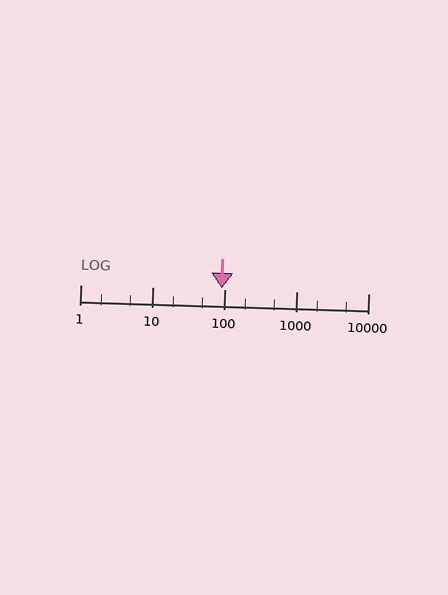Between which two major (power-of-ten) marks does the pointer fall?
The pointer is between 10 and 100.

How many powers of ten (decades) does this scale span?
The scale spans 4 decades, from 1 to 10000.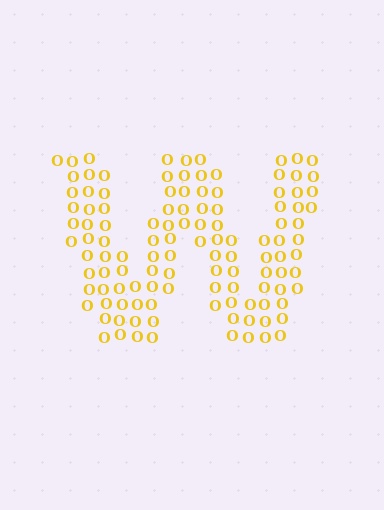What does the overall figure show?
The overall figure shows the letter W.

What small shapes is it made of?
It is made of small letter O's.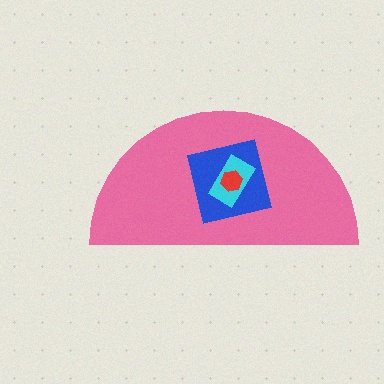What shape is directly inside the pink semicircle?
The blue square.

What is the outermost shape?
The pink semicircle.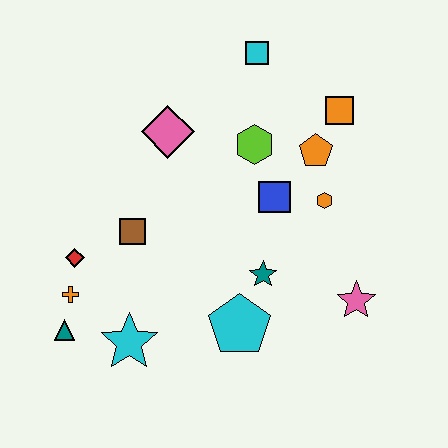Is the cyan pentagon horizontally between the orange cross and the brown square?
No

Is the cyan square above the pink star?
Yes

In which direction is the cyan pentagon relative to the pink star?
The cyan pentagon is to the left of the pink star.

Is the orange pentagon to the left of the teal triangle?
No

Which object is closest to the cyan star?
The teal triangle is closest to the cyan star.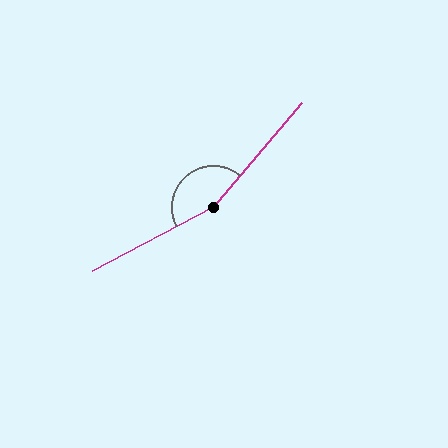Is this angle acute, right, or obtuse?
It is obtuse.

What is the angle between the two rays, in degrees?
Approximately 158 degrees.